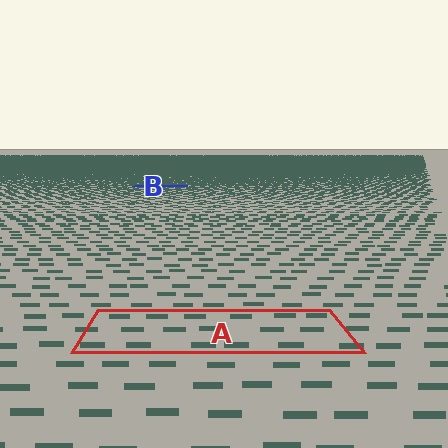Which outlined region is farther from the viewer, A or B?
Region B is farther from the viewer — the texture elements inside it appear smaller and more densely packed.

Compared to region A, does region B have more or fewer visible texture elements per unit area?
Region B has more texture elements per unit area — they are packed more densely because it is farther away.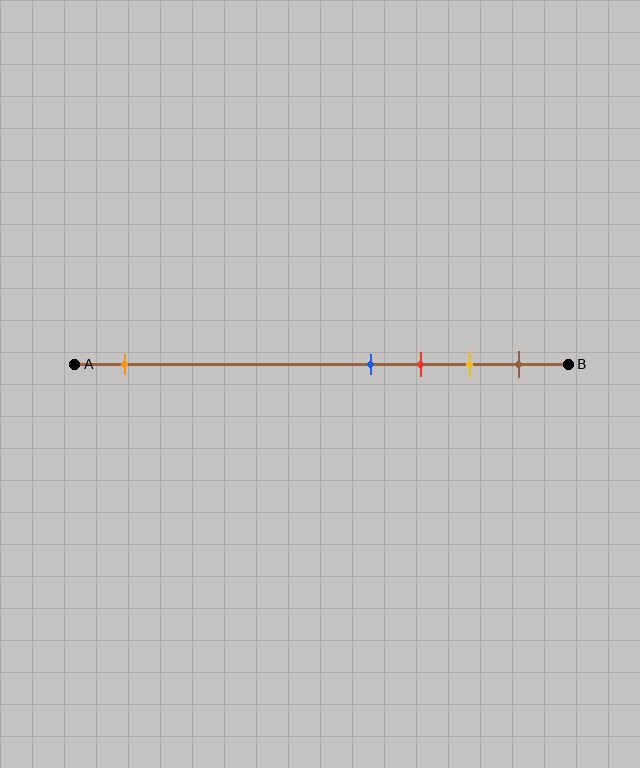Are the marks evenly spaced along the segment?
No, the marks are not evenly spaced.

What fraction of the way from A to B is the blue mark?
The blue mark is approximately 60% (0.6) of the way from A to B.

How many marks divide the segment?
There are 5 marks dividing the segment.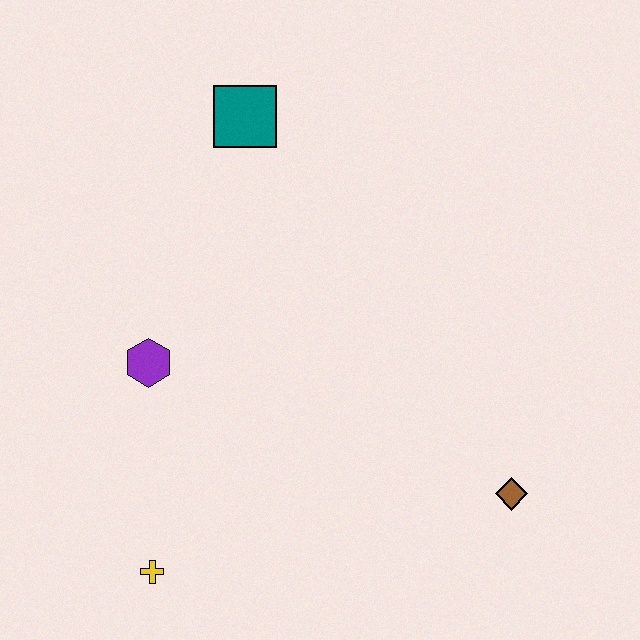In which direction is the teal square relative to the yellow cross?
The teal square is above the yellow cross.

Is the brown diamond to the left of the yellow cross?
No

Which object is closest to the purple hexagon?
The yellow cross is closest to the purple hexagon.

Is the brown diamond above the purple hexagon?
No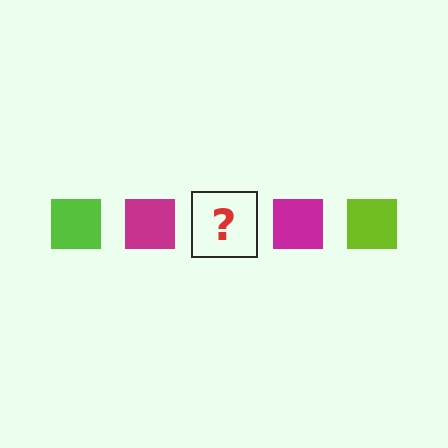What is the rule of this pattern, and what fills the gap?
The rule is that the pattern cycles through lime, magenta squares. The gap should be filled with a lime square.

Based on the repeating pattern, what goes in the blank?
The blank should be a lime square.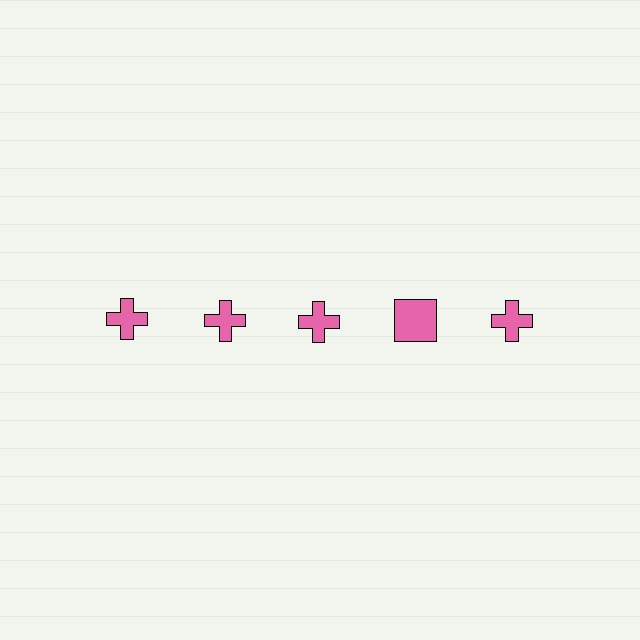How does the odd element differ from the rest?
It has a different shape: square instead of cross.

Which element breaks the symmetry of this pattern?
The pink square in the top row, second from right column breaks the symmetry. All other shapes are pink crosses.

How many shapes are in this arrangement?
There are 5 shapes arranged in a grid pattern.